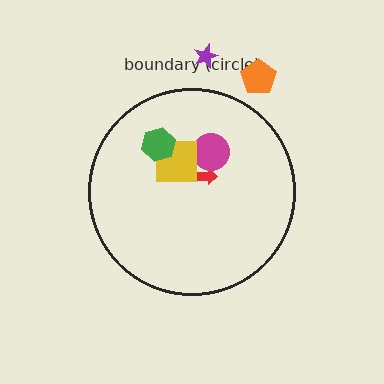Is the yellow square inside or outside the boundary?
Inside.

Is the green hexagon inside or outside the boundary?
Inside.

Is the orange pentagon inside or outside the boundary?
Outside.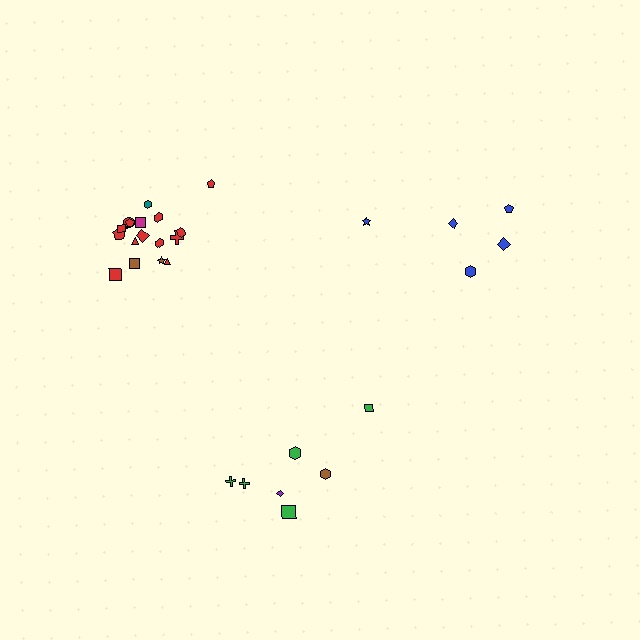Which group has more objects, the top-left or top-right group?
The top-left group.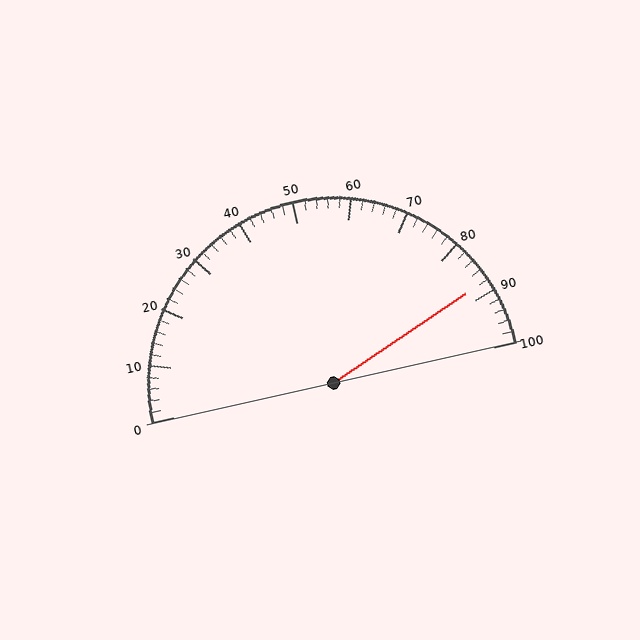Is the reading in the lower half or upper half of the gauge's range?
The reading is in the upper half of the range (0 to 100).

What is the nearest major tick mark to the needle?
The nearest major tick mark is 90.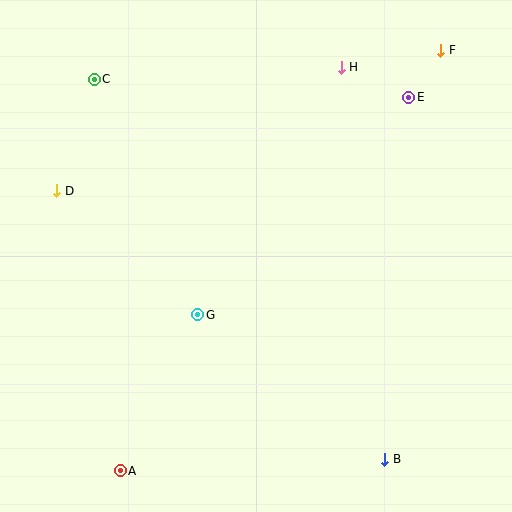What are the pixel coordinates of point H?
Point H is at (341, 67).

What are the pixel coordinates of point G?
Point G is at (198, 315).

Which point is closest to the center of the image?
Point G at (198, 315) is closest to the center.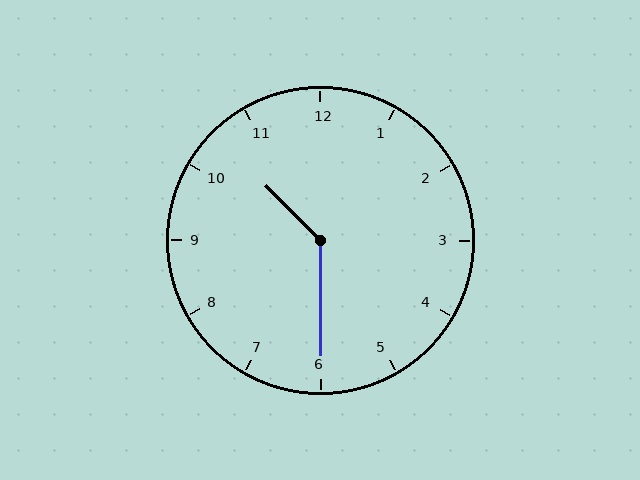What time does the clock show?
10:30.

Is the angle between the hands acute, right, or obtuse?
It is obtuse.